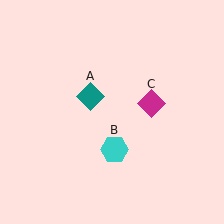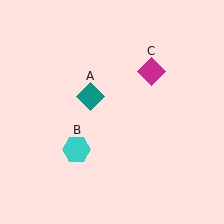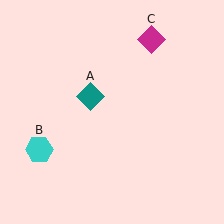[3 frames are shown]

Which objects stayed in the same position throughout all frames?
Teal diamond (object A) remained stationary.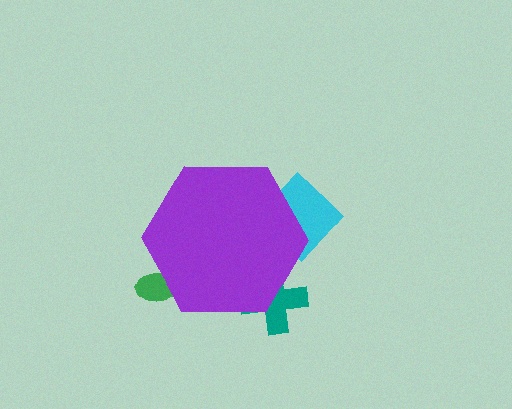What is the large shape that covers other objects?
A purple hexagon.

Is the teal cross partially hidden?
Yes, the teal cross is partially hidden behind the purple hexagon.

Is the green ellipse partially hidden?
Yes, the green ellipse is partially hidden behind the purple hexagon.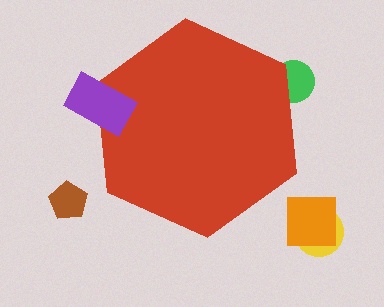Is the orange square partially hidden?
No, the orange square is fully visible.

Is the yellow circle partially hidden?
No, the yellow circle is fully visible.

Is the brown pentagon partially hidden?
No, the brown pentagon is fully visible.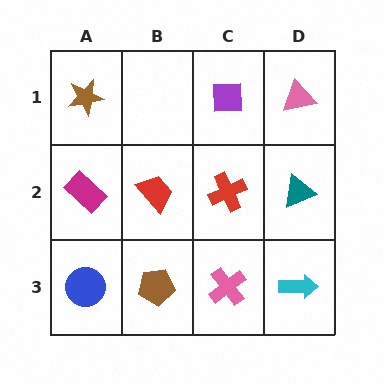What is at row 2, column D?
A teal triangle.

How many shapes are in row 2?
4 shapes.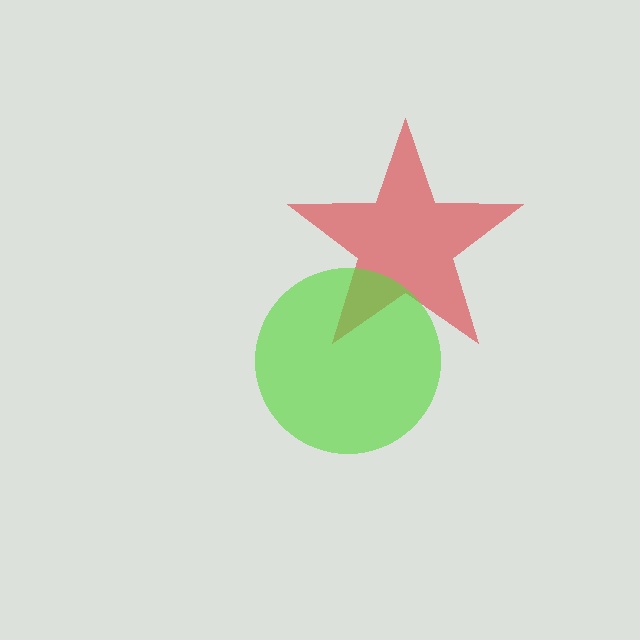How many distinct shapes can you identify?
There are 2 distinct shapes: a red star, a lime circle.